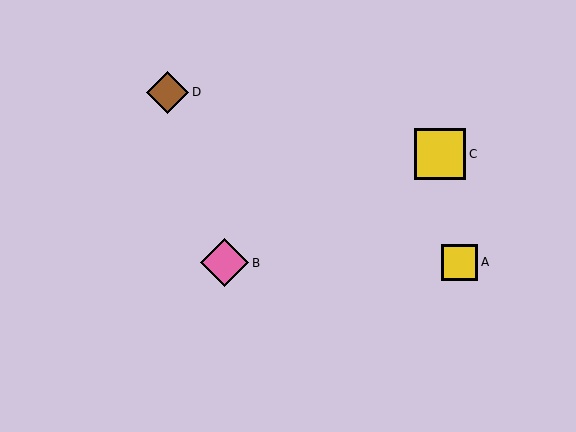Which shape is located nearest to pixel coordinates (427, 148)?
The yellow square (labeled C) at (440, 154) is nearest to that location.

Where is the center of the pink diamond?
The center of the pink diamond is at (224, 263).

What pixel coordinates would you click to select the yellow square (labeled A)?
Click at (460, 262) to select the yellow square A.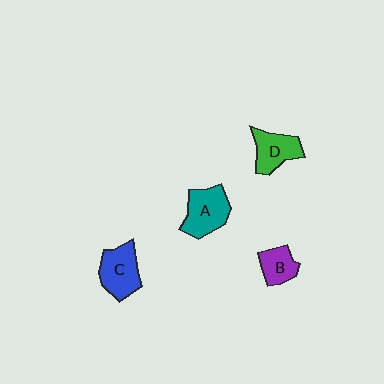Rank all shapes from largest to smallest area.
From largest to smallest: A (teal), C (blue), D (green), B (purple).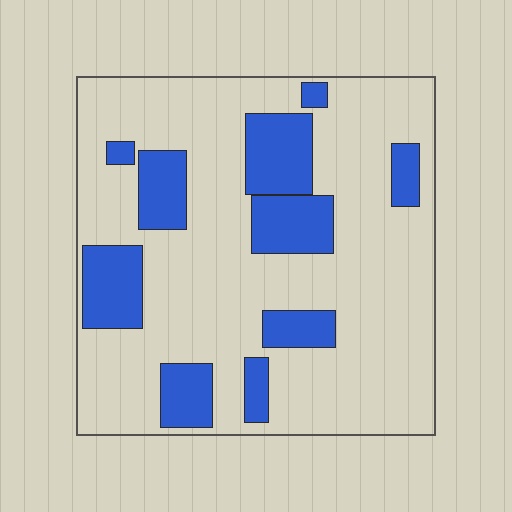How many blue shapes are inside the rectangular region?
10.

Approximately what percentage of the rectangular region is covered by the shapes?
Approximately 25%.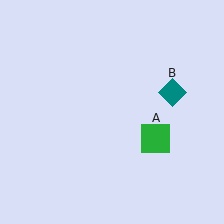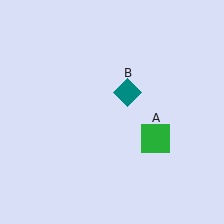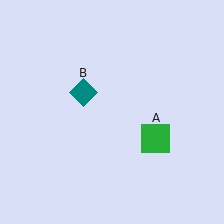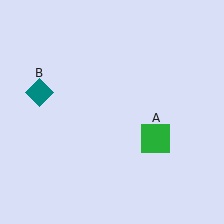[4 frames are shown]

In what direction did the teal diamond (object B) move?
The teal diamond (object B) moved left.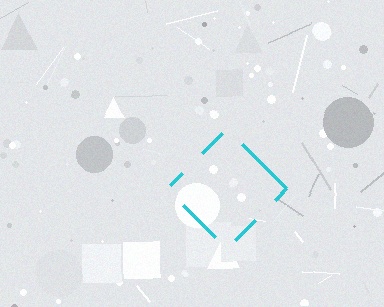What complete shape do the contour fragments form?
The contour fragments form a diamond.